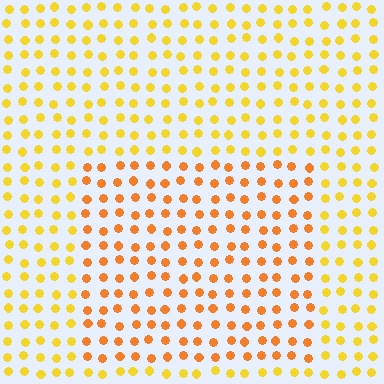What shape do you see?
I see a rectangle.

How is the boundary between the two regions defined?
The boundary is defined purely by a slight shift in hue (about 26 degrees). Spacing, size, and orientation are identical on both sides.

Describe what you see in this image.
The image is filled with small yellow elements in a uniform arrangement. A rectangle-shaped region is visible where the elements are tinted to a slightly different hue, forming a subtle color boundary.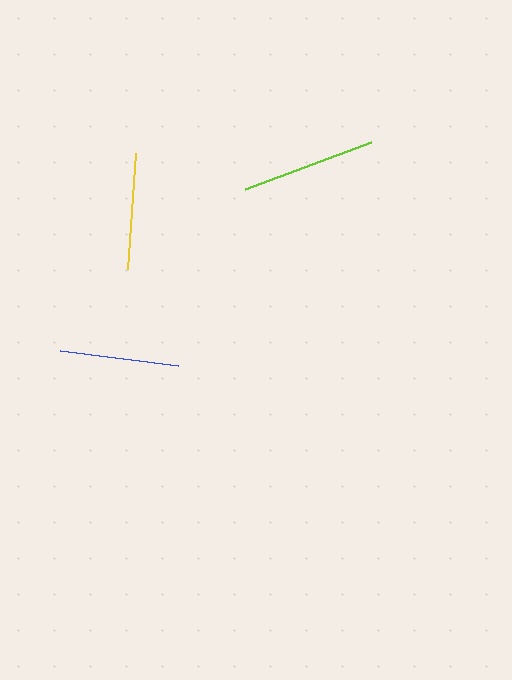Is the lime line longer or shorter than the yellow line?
The lime line is longer than the yellow line.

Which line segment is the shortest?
The yellow line is the shortest at approximately 116 pixels.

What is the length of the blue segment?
The blue segment is approximately 120 pixels long.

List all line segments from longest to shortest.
From longest to shortest: lime, blue, yellow.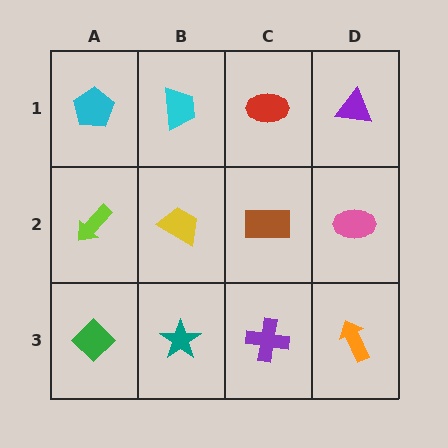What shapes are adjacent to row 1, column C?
A brown rectangle (row 2, column C), a cyan trapezoid (row 1, column B), a purple triangle (row 1, column D).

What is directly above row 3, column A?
A lime arrow.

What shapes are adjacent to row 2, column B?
A cyan trapezoid (row 1, column B), a teal star (row 3, column B), a lime arrow (row 2, column A), a brown rectangle (row 2, column C).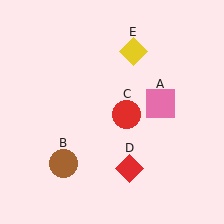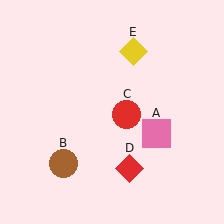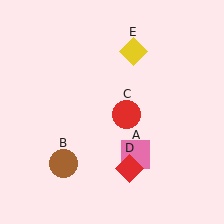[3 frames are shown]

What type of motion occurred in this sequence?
The pink square (object A) rotated clockwise around the center of the scene.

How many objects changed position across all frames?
1 object changed position: pink square (object A).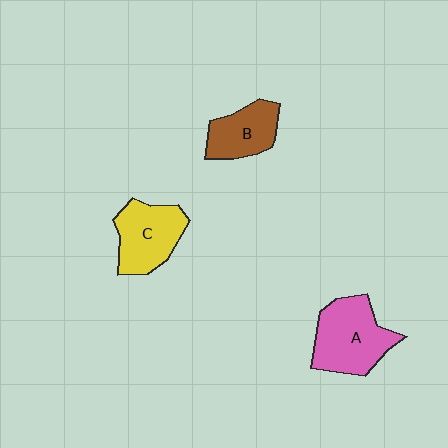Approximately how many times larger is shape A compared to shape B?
Approximately 1.5 times.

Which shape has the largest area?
Shape A (pink).